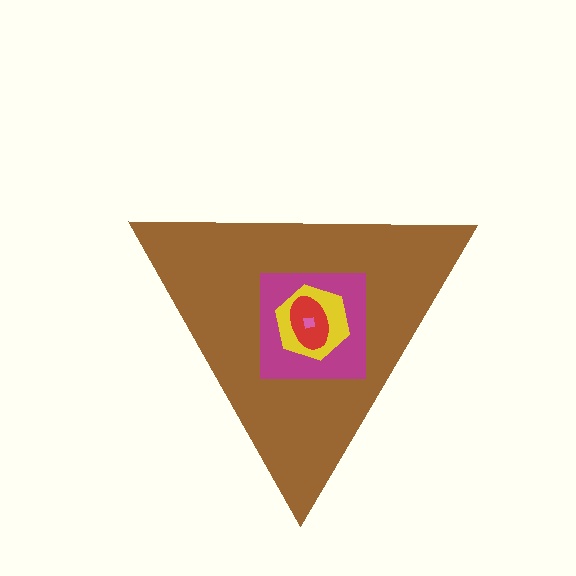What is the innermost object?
The pink square.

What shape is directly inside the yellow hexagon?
The red ellipse.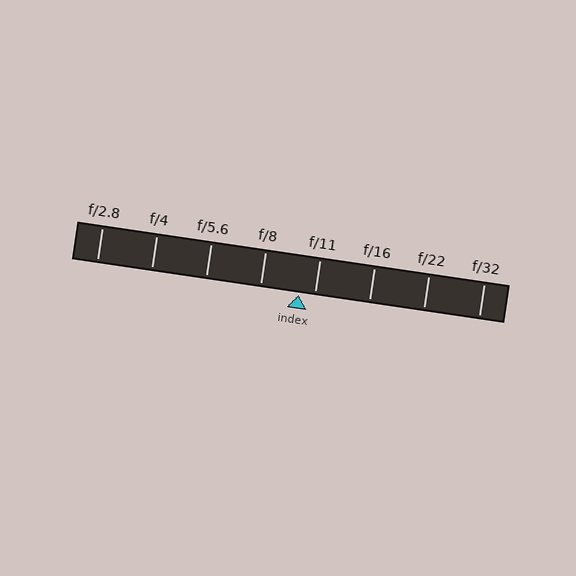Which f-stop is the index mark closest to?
The index mark is closest to f/11.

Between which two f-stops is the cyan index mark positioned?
The index mark is between f/8 and f/11.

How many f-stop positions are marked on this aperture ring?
There are 8 f-stop positions marked.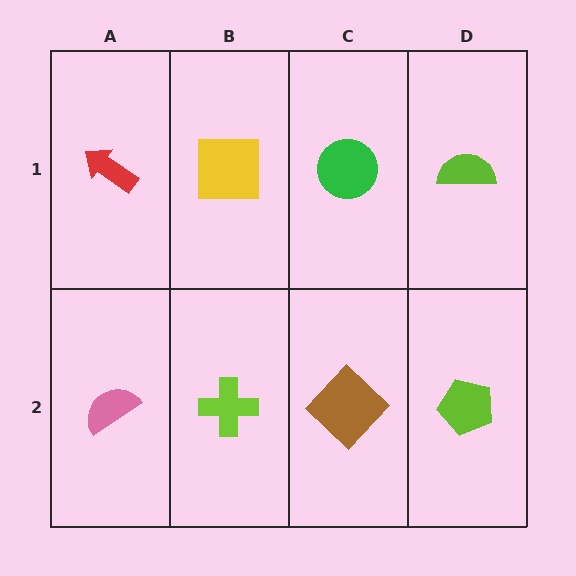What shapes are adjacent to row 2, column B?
A yellow square (row 1, column B), a pink semicircle (row 2, column A), a brown diamond (row 2, column C).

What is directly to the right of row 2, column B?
A brown diamond.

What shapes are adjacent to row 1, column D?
A lime pentagon (row 2, column D), a green circle (row 1, column C).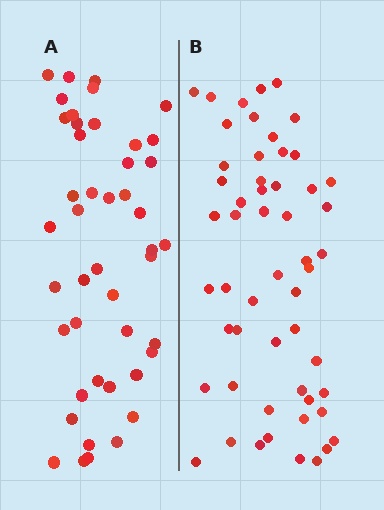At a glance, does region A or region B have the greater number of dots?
Region B (the right region) has more dots.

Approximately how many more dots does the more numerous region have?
Region B has roughly 8 or so more dots than region A.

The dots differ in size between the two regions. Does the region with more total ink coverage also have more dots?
No. Region A has more total ink coverage because its dots are larger, but region B actually contains more individual dots. Total area can be misleading — the number of items is what matters here.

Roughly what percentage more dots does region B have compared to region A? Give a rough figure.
About 20% more.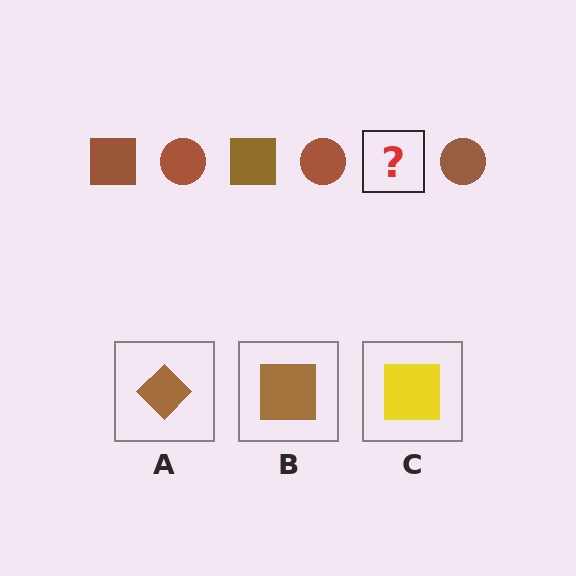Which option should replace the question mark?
Option B.